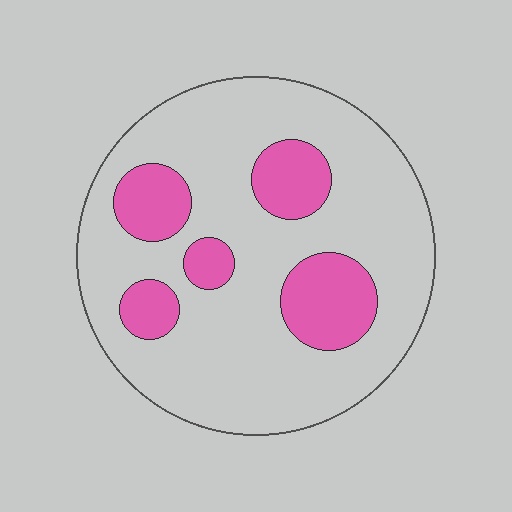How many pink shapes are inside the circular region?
5.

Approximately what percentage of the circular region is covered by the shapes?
Approximately 20%.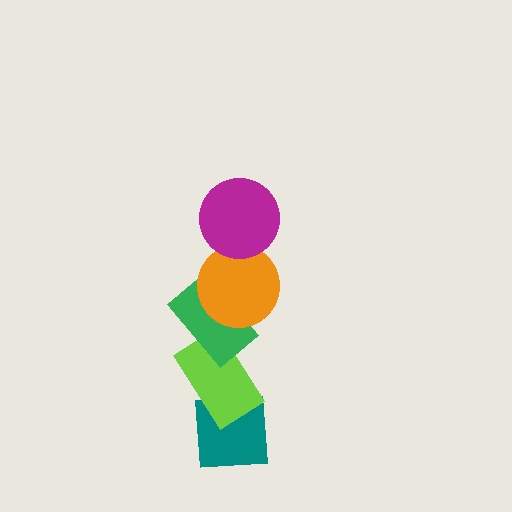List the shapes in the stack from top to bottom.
From top to bottom: the magenta circle, the orange circle, the green rectangle, the lime rectangle, the teal square.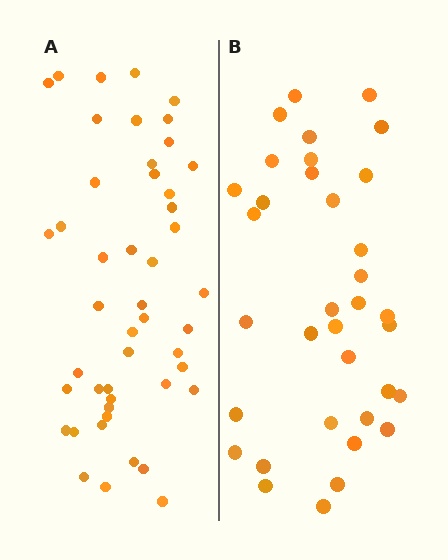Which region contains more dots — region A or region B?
Region A (the left region) has more dots.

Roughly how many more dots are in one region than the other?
Region A has roughly 12 or so more dots than region B.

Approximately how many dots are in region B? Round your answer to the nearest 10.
About 40 dots. (The exact count is 35, which rounds to 40.)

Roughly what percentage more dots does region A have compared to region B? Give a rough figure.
About 35% more.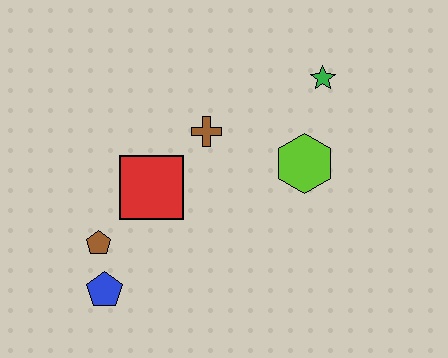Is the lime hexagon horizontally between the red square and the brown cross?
No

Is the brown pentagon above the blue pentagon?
Yes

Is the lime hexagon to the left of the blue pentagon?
No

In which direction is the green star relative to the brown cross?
The green star is to the right of the brown cross.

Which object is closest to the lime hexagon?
The green star is closest to the lime hexagon.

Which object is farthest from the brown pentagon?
The green star is farthest from the brown pentagon.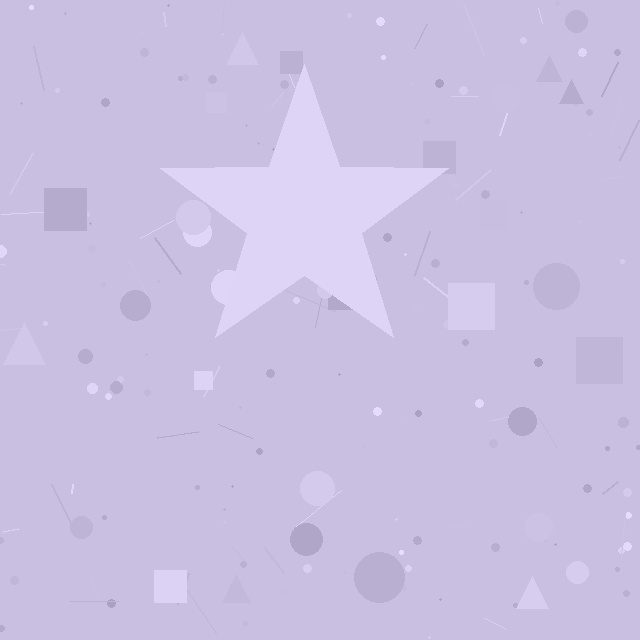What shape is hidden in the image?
A star is hidden in the image.